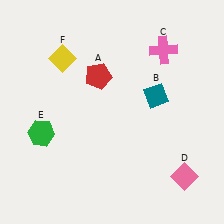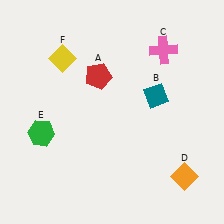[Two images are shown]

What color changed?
The diamond (D) changed from pink in Image 1 to orange in Image 2.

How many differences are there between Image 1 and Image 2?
There is 1 difference between the two images.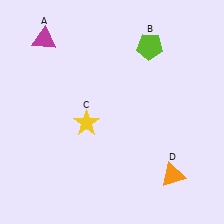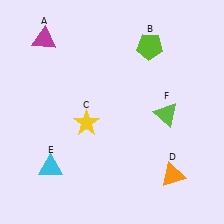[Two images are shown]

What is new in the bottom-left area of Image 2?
A cyan triangle (E) was added in the bottom-left area of Image 2.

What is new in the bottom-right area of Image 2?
A lime triangle (F) was added in the bottom-right area of Image 2.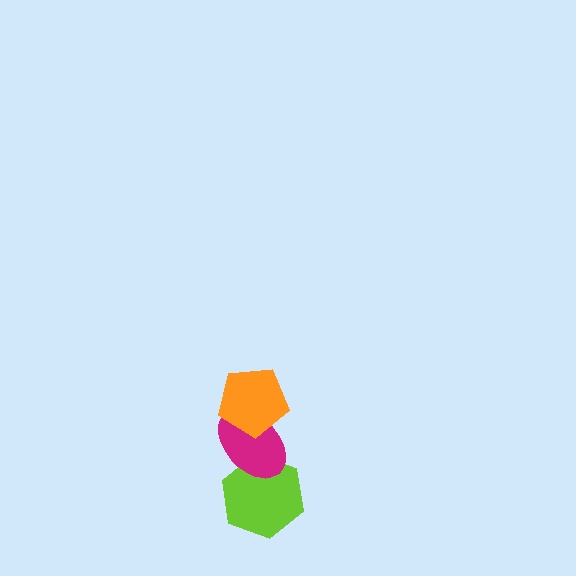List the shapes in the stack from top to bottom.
From top to bottom: the orange pentagon, the magenta ellipse, the lime hexagon.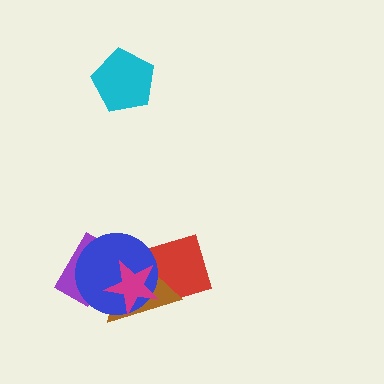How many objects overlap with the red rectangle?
3 objects overlap with the red rectangle.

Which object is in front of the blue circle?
The magenta star is in front of the blue circle.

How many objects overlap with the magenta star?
4 objects overlap with the magenta star.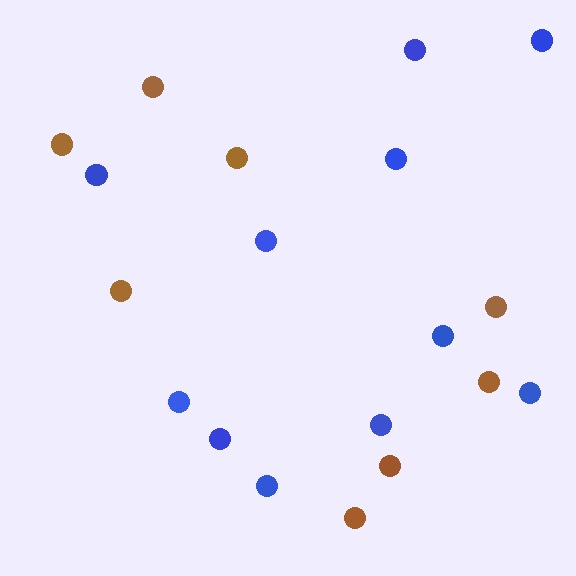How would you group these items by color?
There are 2 groups: one group of blue circles (11) and one group of brown circles (8).